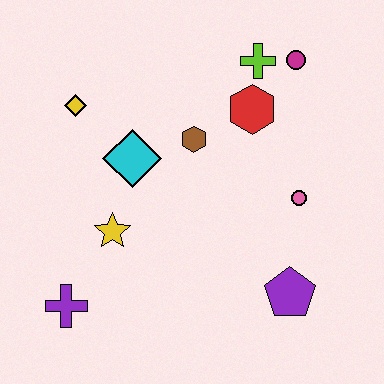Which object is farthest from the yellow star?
The magenta circle is farthest from the yellow star.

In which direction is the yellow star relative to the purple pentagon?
The yellow star is to the left of the purple pentagon.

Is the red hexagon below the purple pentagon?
No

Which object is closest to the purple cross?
The yellow star is closest to the purple cross.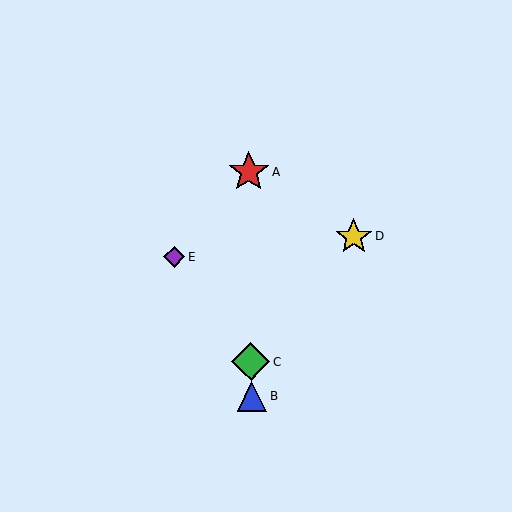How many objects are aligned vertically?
3 objects (A, B, C) are aligned vertically.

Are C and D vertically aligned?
No, C is at x≈251 and D is at x≈354.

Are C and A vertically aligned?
Yes, both are at x≈251.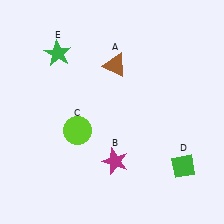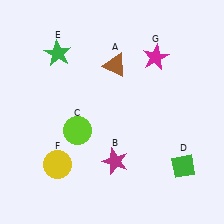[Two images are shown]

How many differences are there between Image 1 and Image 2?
There are 2 differences between the two images.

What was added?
A yellow circle (F), a magenta star (G) were added in Image 2.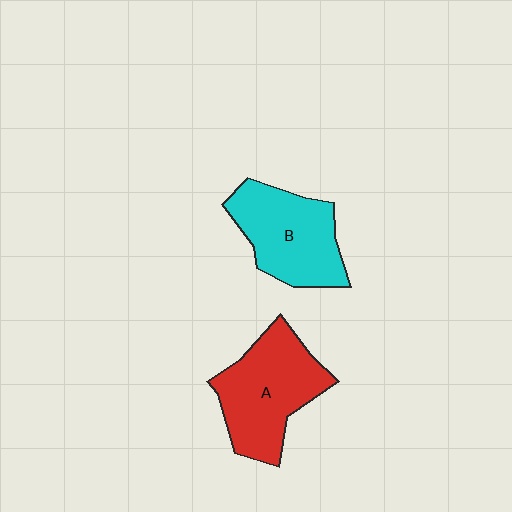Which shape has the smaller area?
Shape B (cyan).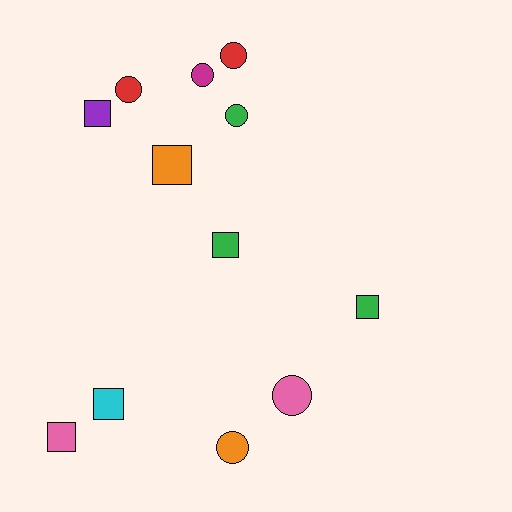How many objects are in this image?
There are 12 objects.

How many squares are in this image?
There are 6 squares.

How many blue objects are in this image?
There are no blue objects.